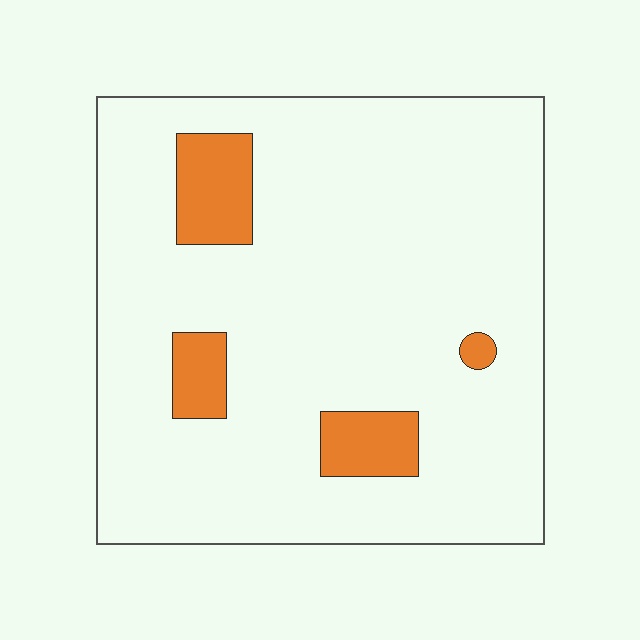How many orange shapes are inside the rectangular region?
4.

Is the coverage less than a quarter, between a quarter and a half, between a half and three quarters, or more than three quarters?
Less than a quarter.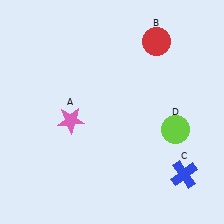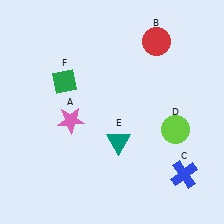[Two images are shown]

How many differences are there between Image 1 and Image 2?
There are 2 differences between the two images.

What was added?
A teal triangle (E), a green diamond (F) were added in Image 2.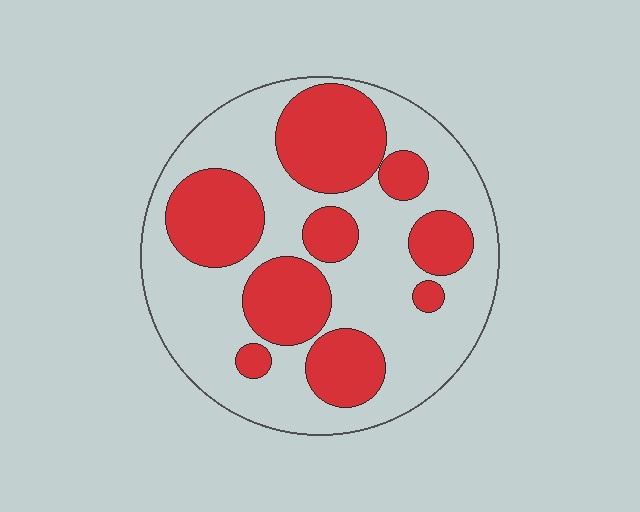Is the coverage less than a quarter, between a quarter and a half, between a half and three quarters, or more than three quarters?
Between a quarter and a half.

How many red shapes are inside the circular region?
9.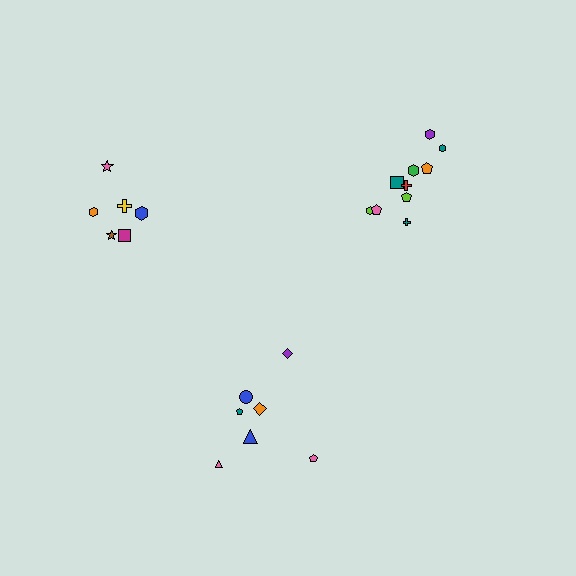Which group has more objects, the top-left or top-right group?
The top-right group.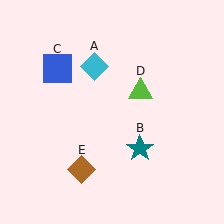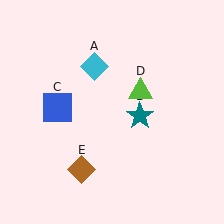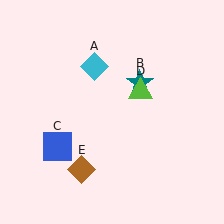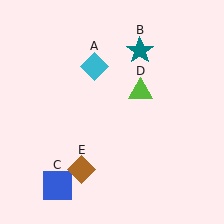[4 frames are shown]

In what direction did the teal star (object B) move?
The teal star (object B) moved up.